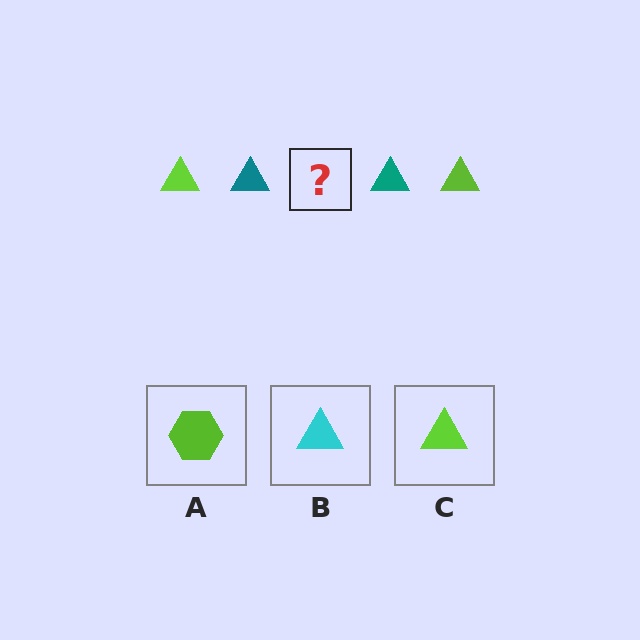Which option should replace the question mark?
Option C.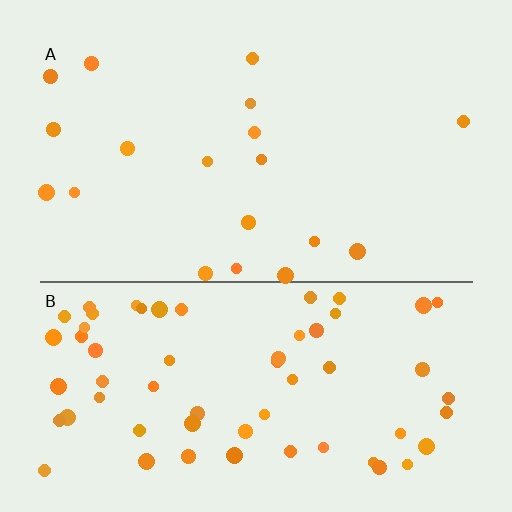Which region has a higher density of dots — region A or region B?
B (the bottom).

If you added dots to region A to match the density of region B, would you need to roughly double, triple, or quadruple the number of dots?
Approximately triple.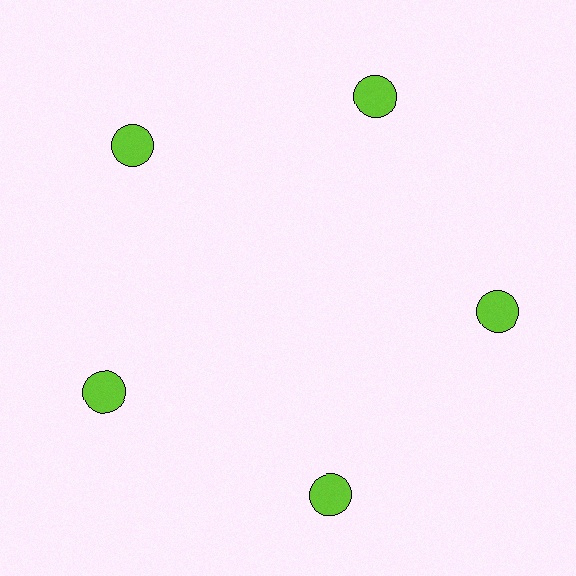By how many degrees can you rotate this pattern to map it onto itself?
The pattern maps onto itself every 72 degrees of rotation.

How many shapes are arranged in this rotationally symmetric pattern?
There are 5 shapes, arranged in 5 groups of 1.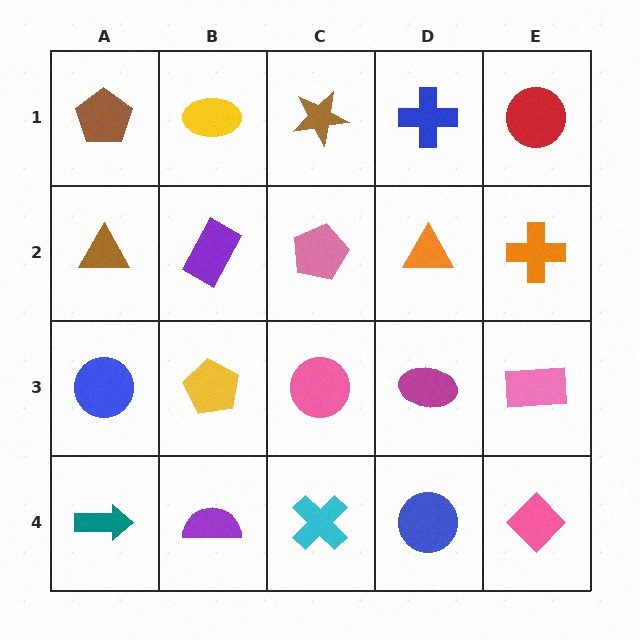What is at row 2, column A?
A brown triangle.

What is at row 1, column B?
A yellow ellipse.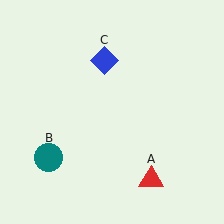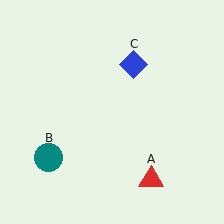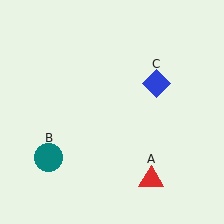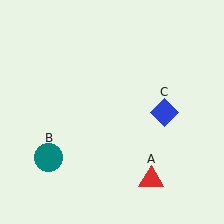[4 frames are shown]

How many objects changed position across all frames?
1 object changed position: blue diamond (object C).